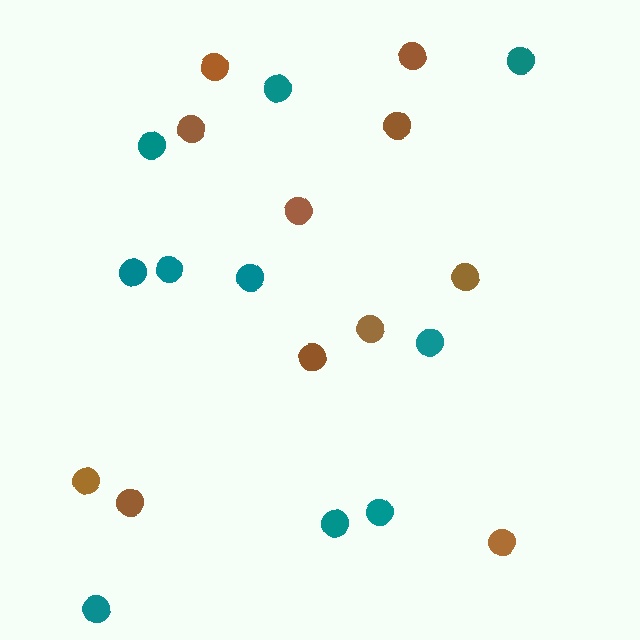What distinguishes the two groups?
There are 2 groups: one group of brown circles (11) and one group of teal circles (10).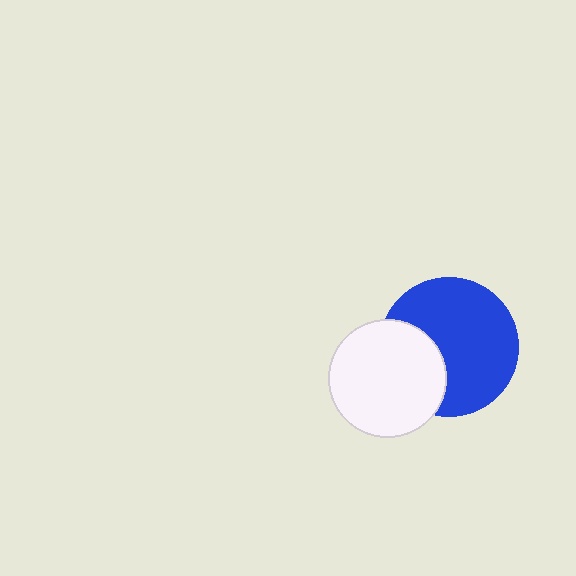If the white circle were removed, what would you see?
You would see the complete blue circle.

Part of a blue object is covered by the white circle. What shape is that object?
It is a circle.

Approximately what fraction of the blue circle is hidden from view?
Roughly 30% of the blue circle is hidden behind the white circle.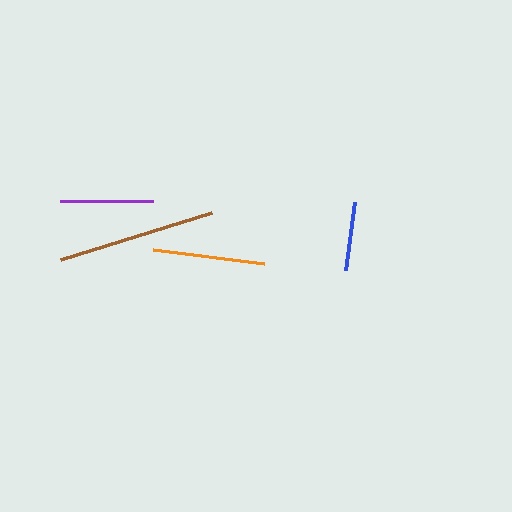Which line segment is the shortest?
The blue line is the shortest at approximately 69 pixels.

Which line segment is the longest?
The brown line is the longest at approximately 158 pixels.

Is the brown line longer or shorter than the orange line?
The brown line is longer than the orange line.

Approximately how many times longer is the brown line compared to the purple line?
The brown line is approximately 1.7 times the length of the purple line.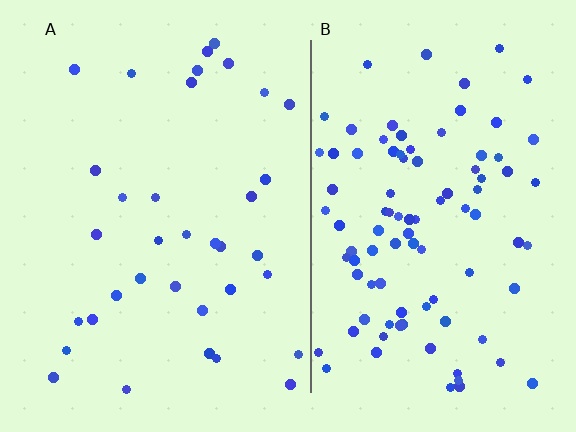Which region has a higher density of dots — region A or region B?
B (the right).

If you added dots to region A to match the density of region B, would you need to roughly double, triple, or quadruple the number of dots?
Approximately triple.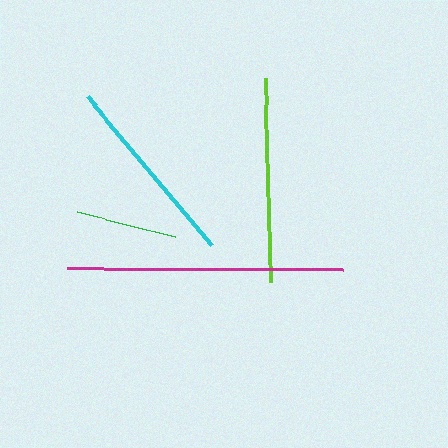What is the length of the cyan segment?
The cyan segment is approximately 193 pixels long.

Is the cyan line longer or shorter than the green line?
The cyan line is longer than the green line.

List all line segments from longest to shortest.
From longest to shortest: magenta, lime, cyan, green.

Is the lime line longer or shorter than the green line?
The lime line is longer than the green line.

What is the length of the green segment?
The green segment is approximately 101 pixels long.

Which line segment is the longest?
The magenta line is the longest at approximately 275 pixels.